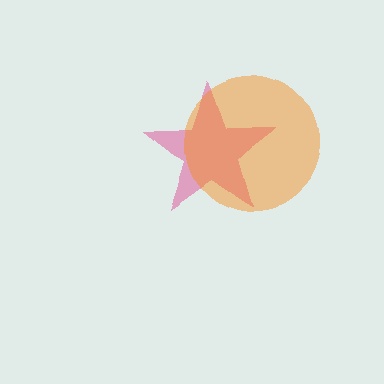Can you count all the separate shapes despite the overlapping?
Yes, there are 2 separate shapes.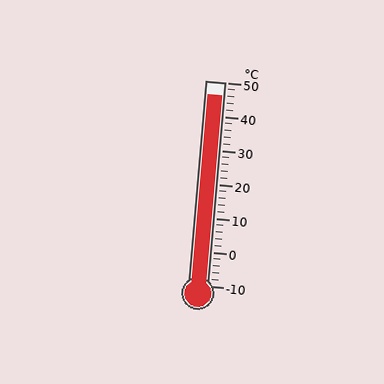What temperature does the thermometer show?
The thermometer shows approximately 46°C.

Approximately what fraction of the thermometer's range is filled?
The thermometer is filled to approximately 95% of its range.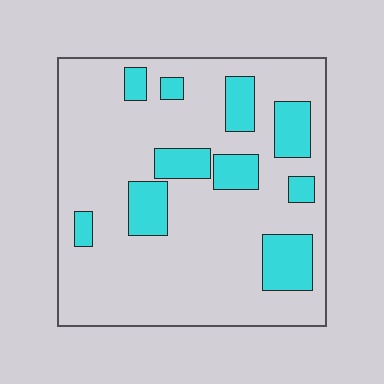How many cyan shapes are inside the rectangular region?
10.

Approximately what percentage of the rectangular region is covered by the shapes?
Approximately 20%.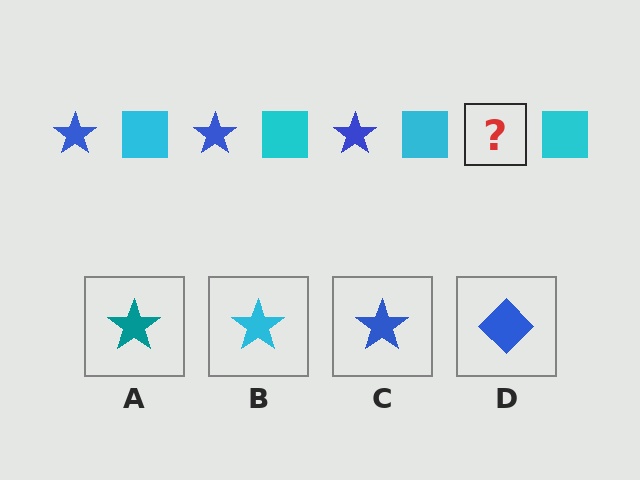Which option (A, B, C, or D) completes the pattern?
C.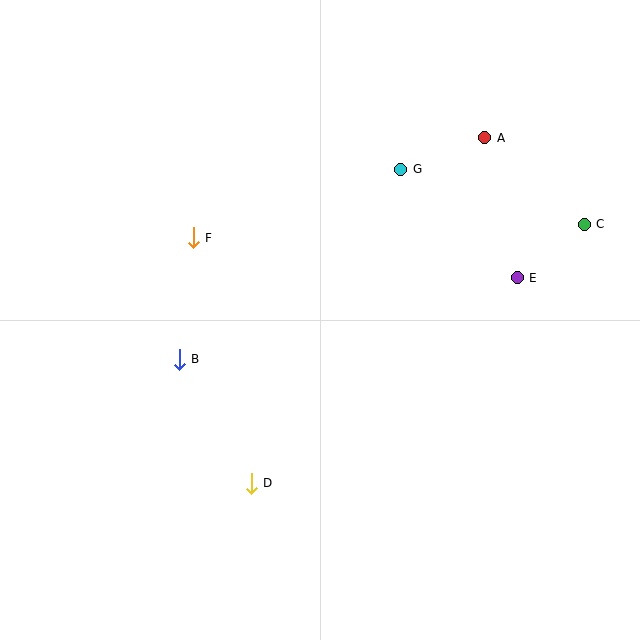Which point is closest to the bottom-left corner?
Point D is closest to the bottom-left corner.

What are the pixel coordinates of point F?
Point F is at (193, 238).